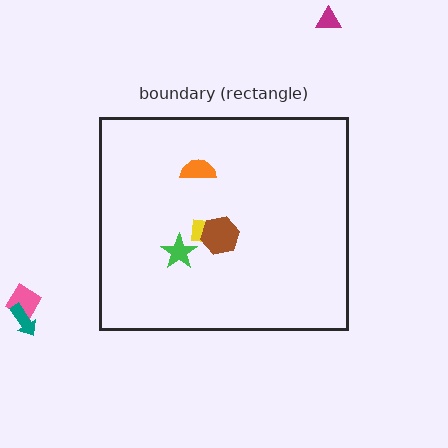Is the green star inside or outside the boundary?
Inside.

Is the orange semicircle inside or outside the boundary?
Inside.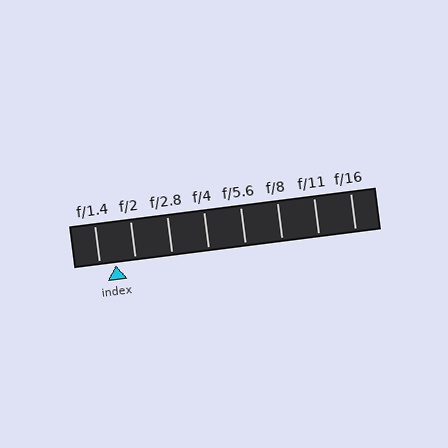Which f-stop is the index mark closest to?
The index mark is closest to f/1.4.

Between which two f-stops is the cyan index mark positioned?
The index mark is between f/1.4 and f/2.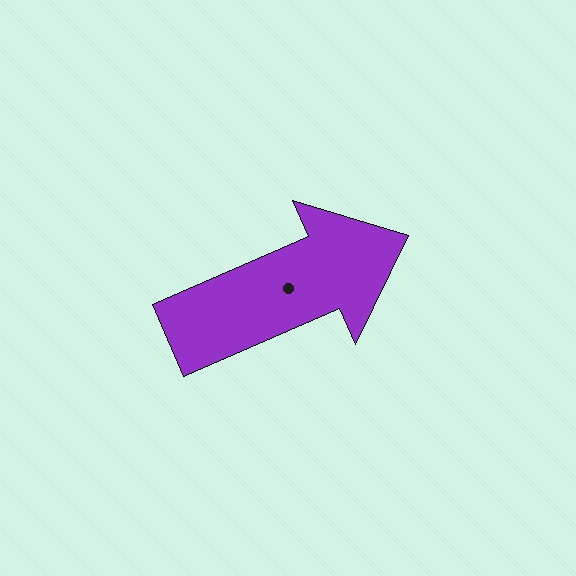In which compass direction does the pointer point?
Northeast.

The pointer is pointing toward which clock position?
Roughly 2 o'clock.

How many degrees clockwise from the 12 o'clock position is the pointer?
Approximately 66 degrees.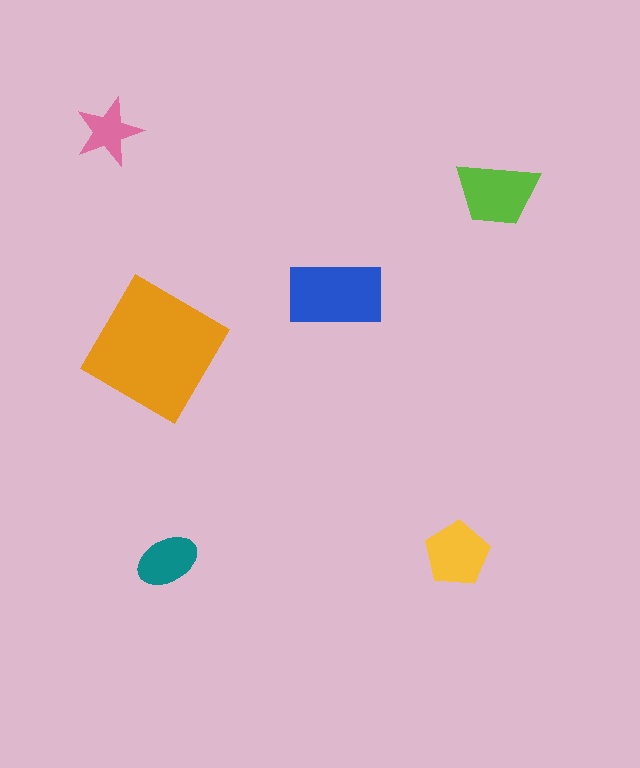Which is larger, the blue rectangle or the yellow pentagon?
The blue rectangle.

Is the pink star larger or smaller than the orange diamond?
Smaller.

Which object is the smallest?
The pink star.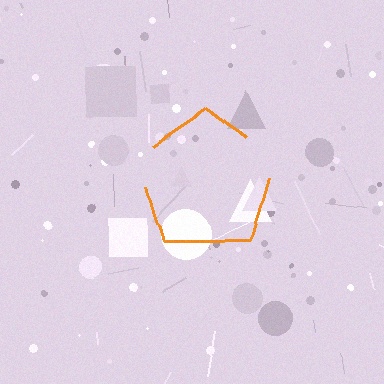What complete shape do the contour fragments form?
The contour fragments form a pentagon.